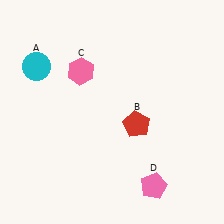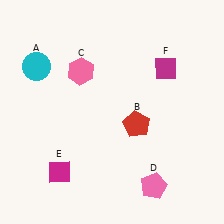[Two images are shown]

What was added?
A magenta diamond (E), a magenta diamond (F) were added in Image 2.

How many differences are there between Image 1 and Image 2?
There are 2 differences between the two images.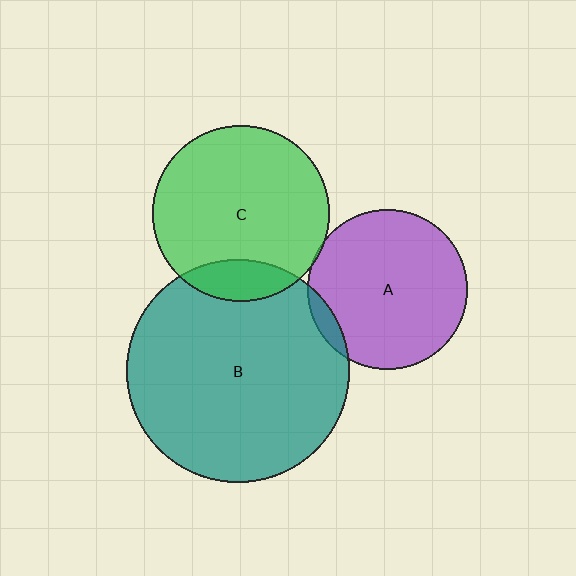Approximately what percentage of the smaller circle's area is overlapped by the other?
Approximately 5%.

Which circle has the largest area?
Circle B (teal).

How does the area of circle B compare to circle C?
Approximately 1.6 times.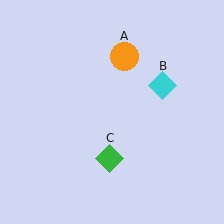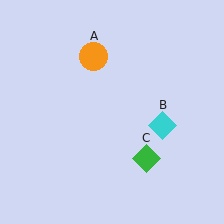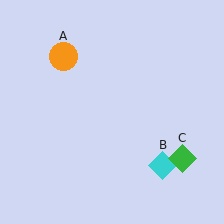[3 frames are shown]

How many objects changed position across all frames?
3 objects changed position: orange circle (object A), cyan diamond (object B), green diamond (object C).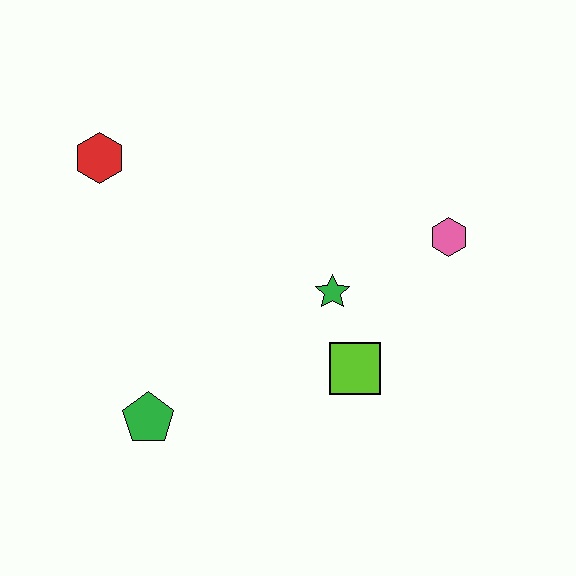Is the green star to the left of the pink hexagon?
Yes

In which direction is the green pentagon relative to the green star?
The green pentagon is to the left of the green star.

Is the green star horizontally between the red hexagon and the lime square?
Yes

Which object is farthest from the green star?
The red hexagon is farthest from the green star.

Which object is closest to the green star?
The lime square is closest to the green star.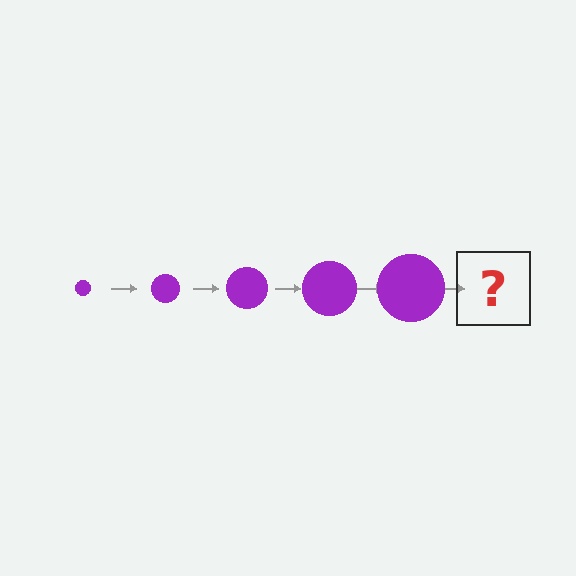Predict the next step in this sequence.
The next step is a purple circle, larger than the previous one.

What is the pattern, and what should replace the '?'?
The pattern is that the circle gets progressively larger each step. The '?' should be a purple circle, larger than the previous one.